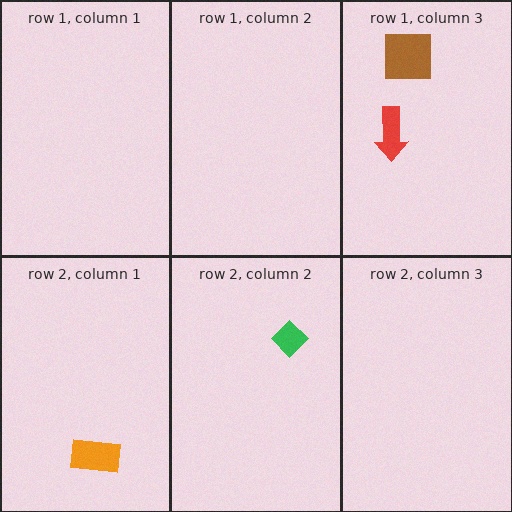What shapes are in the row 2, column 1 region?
The orange rectangle.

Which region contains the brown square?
The row 1, column 3 region.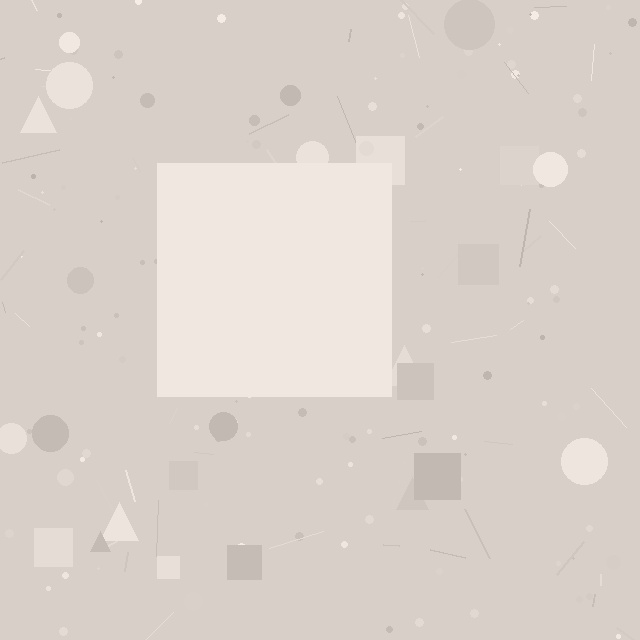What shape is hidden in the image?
A square is hidden in the image.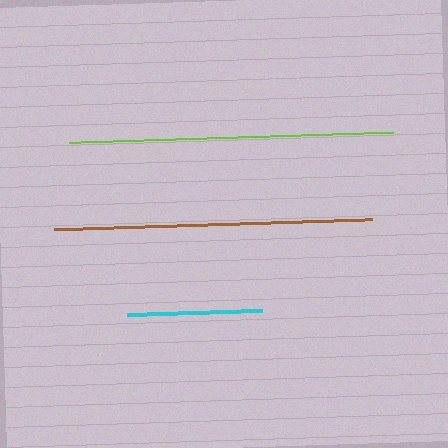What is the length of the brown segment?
The brown segment is approximately 318 pixels long.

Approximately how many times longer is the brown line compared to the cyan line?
The brown line is approximately 2.4 times the length of the cyan line.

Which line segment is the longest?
The lime line is the longest at approximately 323 pixels.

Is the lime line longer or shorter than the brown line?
The lime line is longer than the brown line.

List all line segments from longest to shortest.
From longest to shortest: lime, brown, cyan.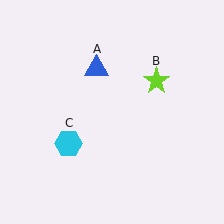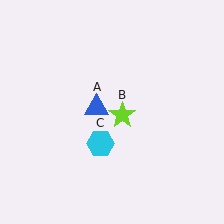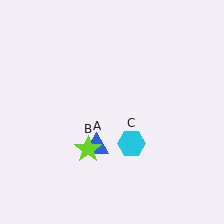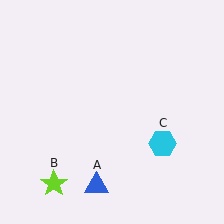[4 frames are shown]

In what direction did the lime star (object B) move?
The lime star (object B) moved down and to the left.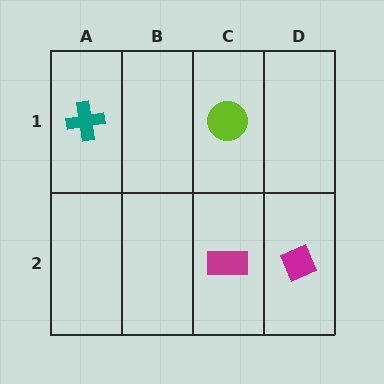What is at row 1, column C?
A lime circle.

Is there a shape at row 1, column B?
No, that cell is empty.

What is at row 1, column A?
A teal cross.